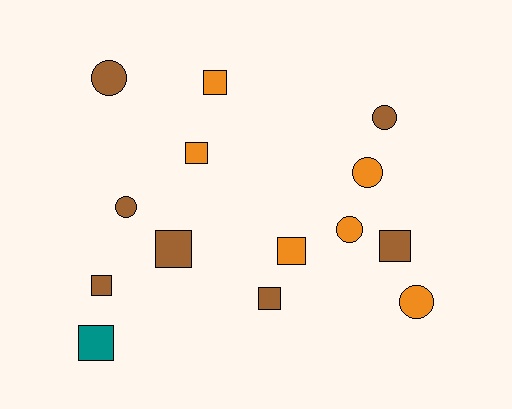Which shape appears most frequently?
Square, with 8 objects.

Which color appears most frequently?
Brown, with 7 objects.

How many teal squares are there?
There is 1 teal square.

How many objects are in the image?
There are 14 objects.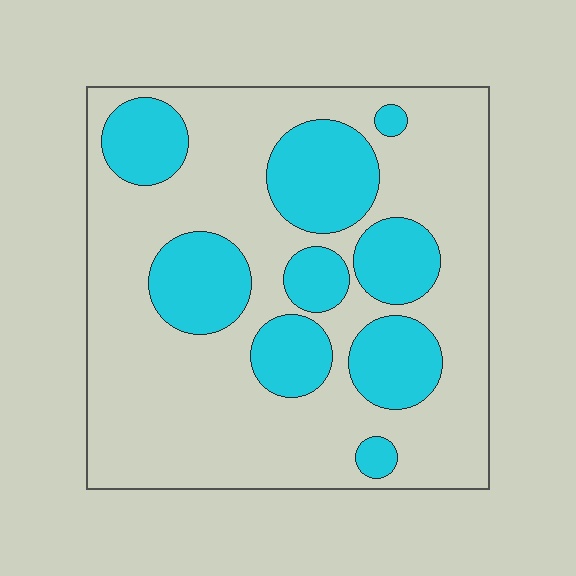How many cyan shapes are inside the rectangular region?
9.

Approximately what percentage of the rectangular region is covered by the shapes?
Approximately 30%.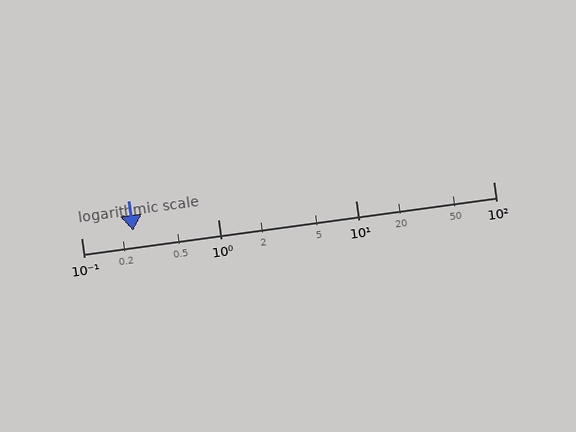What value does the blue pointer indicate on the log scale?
The pointer indicates approximately 0.24.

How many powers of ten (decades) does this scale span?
The scale spans 3 decades, from 0.1 to 100.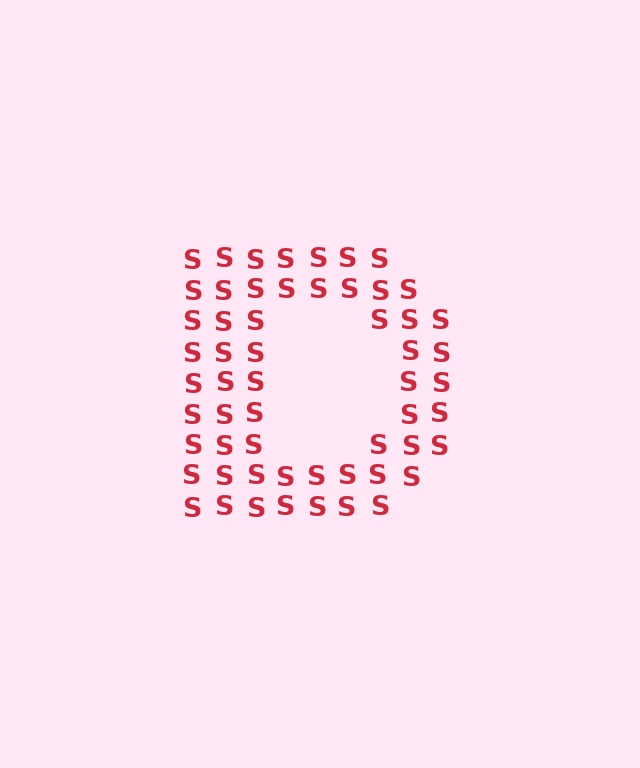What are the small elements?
The small elements are letter S's.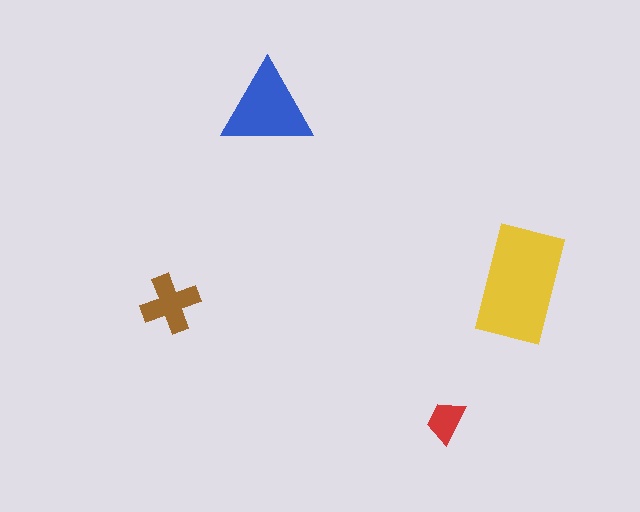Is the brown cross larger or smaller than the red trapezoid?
Larger.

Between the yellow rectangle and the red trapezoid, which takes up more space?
The yellow rectangle.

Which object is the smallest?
The red trapezoid.